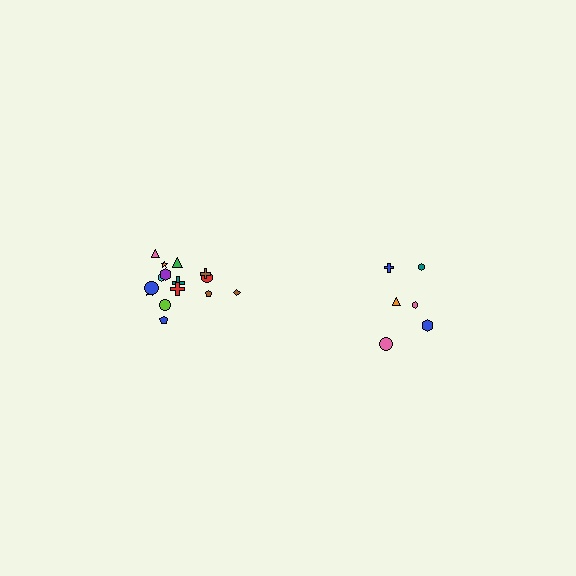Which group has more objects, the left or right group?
The left group.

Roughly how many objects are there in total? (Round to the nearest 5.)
Roughly 20 objects in total.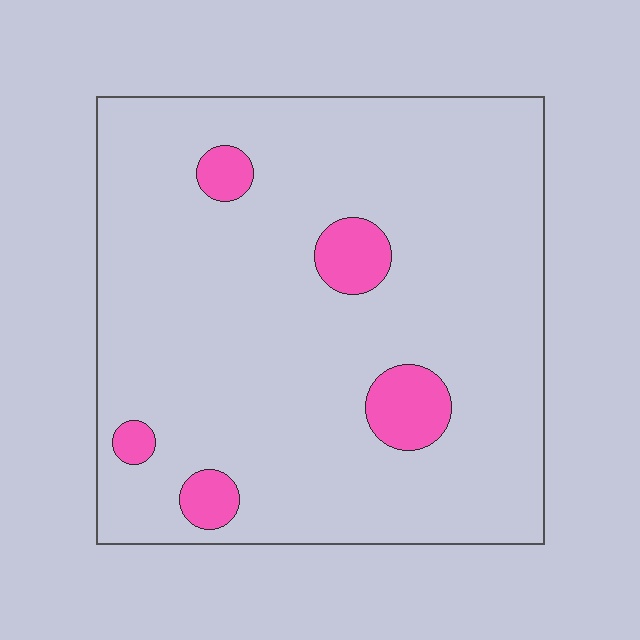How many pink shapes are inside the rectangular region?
5.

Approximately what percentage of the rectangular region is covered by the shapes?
Approximately 10%.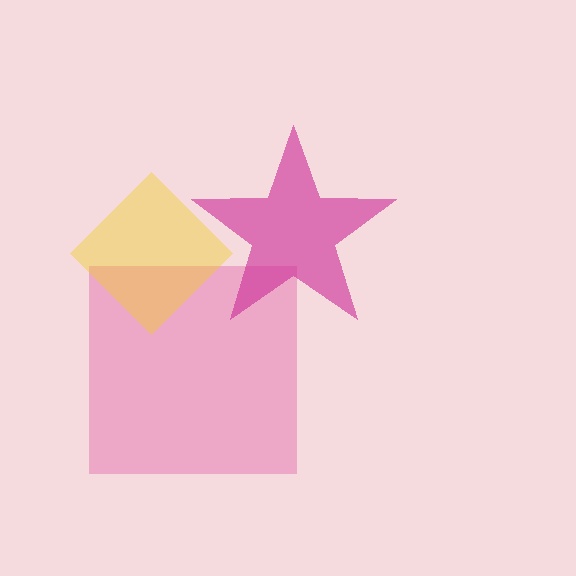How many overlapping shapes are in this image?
There are 3 overlapping shapes in the image.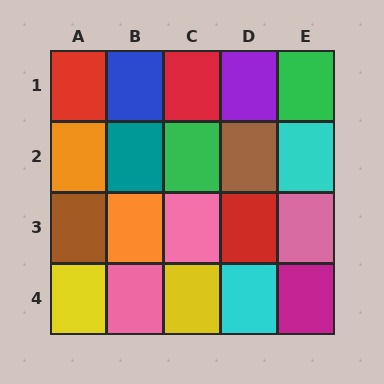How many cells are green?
2 cells are green.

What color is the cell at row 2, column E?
Cyan.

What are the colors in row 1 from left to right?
Red, blue, red, purple, green.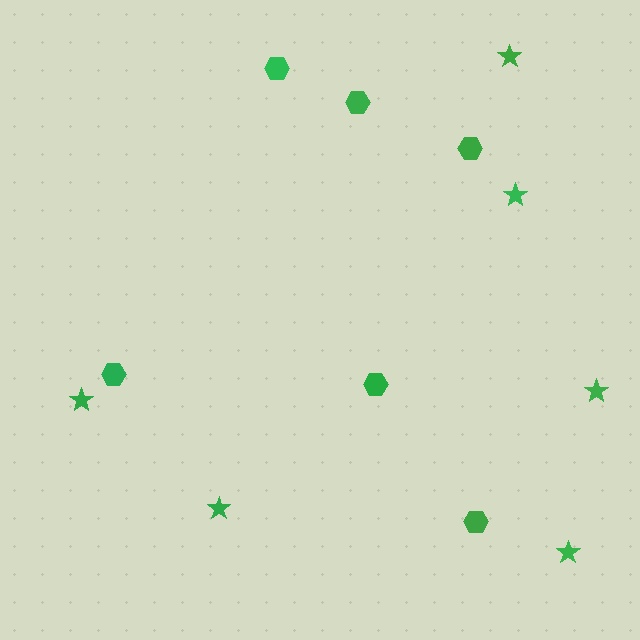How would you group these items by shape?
There are 2 groups: one group of hexagons (6) and one group of stars (6).